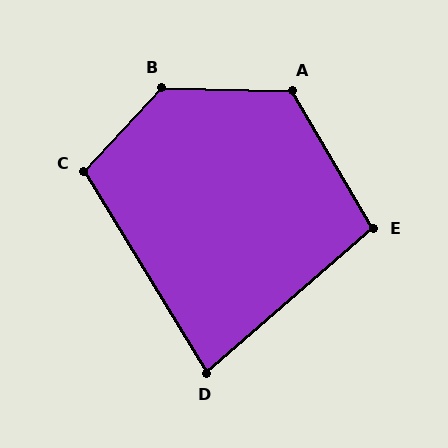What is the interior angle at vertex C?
Approximately 106 degrees (obtuse).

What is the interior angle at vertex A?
Approximately 122 degrees (obtuse).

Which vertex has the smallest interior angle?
D, at approximately 81 degrees.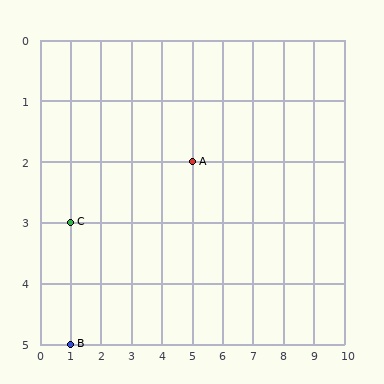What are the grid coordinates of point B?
Point B is at grid coordinates (1, 5).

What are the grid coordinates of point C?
Point C is at grid coordinates (1, 3).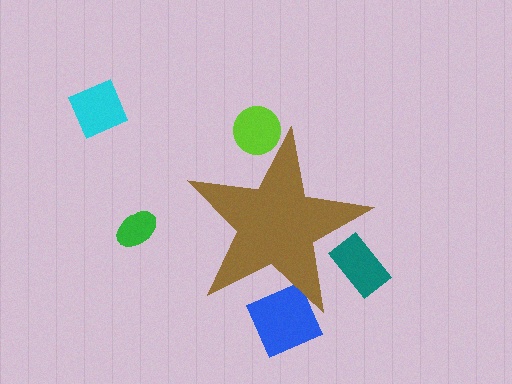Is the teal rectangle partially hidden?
Yes, the teal rectangle is partially hidden behind the brown star.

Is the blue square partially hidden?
Yes, the blue square is partially hidden behind the brown star.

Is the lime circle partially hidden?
Yes, the lime circle is partially hidden behind the brown star.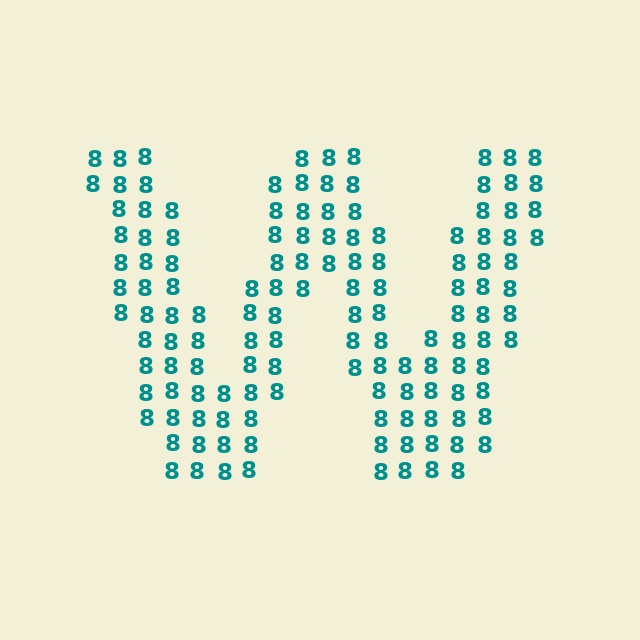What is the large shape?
The large shape is the letter W.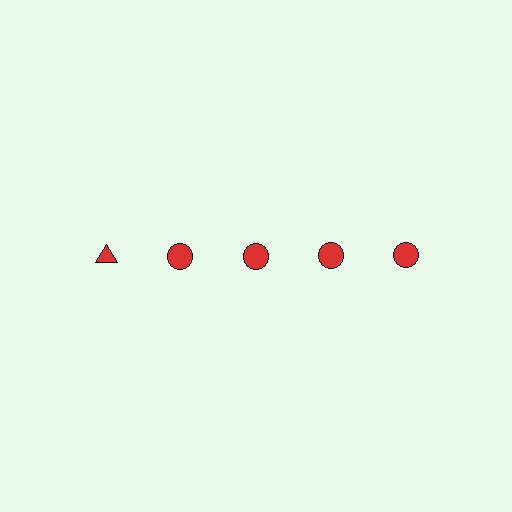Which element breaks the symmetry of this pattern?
The red triangle in the top row, leftmost column breaks the symmetry. All other shapes are red circles.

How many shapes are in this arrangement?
There are 5 shapes arranged in a grid pattern.